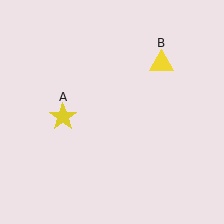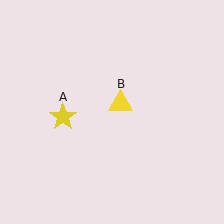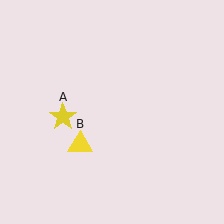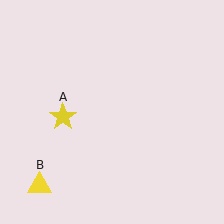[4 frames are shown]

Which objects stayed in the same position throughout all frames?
Yellow star (object A) remained stationary.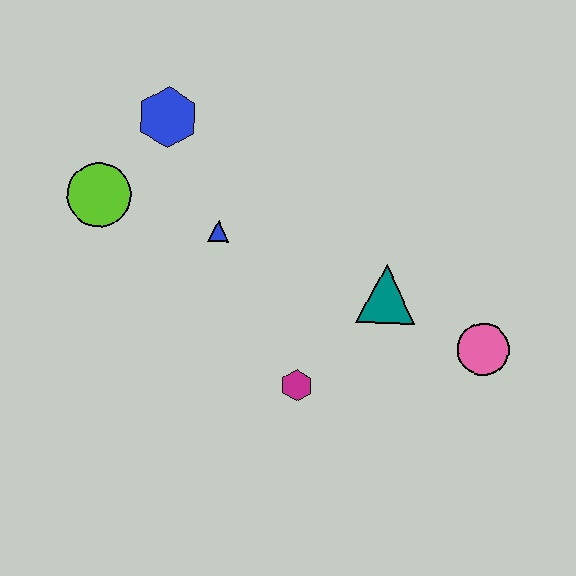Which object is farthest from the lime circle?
The pink circle is farthest from the lime circle.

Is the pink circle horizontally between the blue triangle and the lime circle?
No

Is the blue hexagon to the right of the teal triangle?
No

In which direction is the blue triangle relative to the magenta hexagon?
The blue triangle is above the magenta hexagon.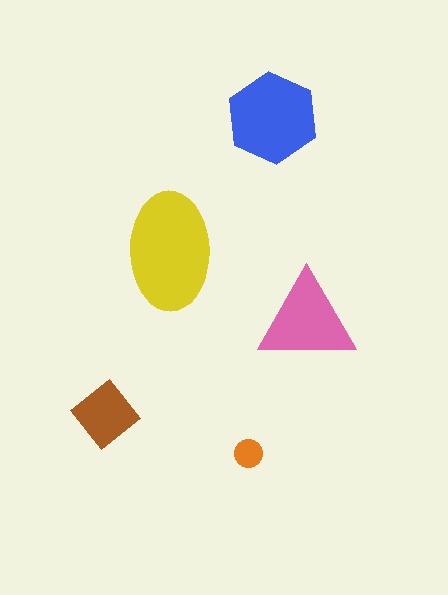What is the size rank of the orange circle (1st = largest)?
5th.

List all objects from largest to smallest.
The yellow ellipse, the blue hexagon, the pink triangle, the brown diamond, the orange circle.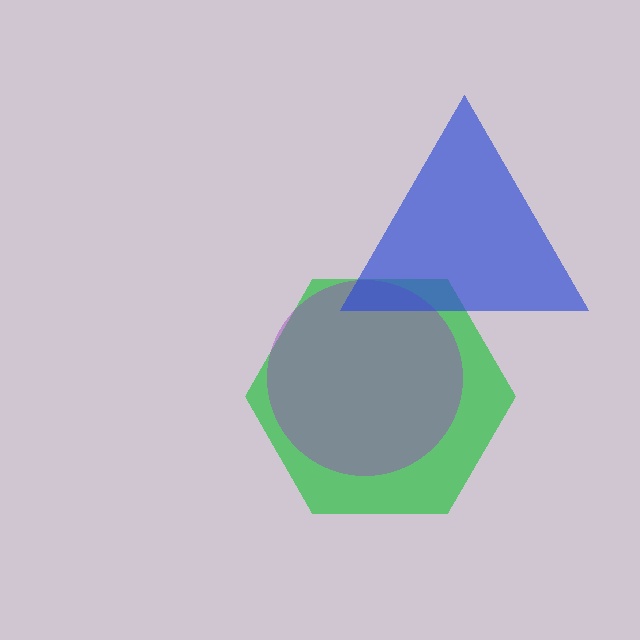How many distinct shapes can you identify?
There are 3 distinct shapes: a green hexagon, a purple circle, a blue triangle.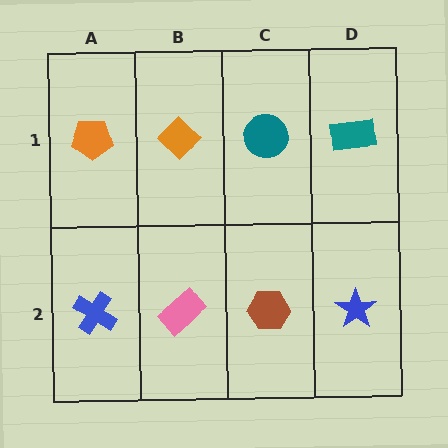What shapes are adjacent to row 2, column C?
A teal circle (row 1, column C), a pink rectangle (row 2, column B), a blue star (row 2, column D).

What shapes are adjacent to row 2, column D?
A teal rectangle (row 1, column D), a brown hexagon (row 2, column C).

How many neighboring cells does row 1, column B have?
3.